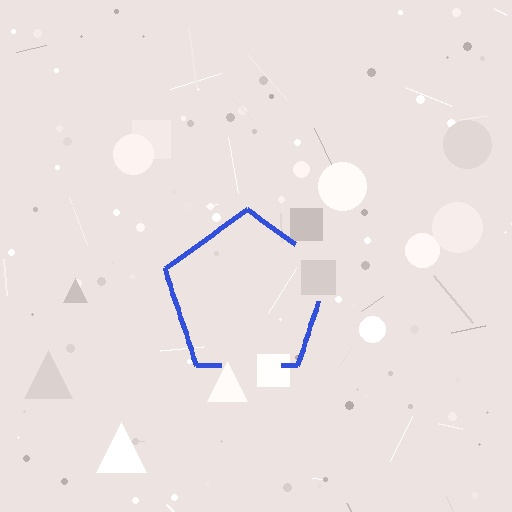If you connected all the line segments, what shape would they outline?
They would outline a pentagon.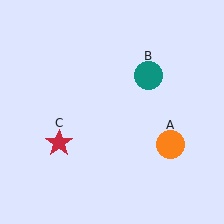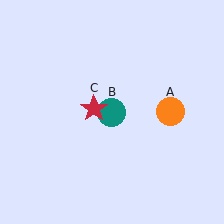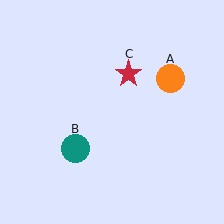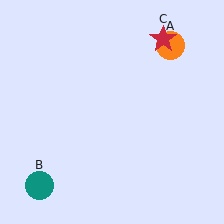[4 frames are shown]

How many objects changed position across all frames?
3 objects changed position: orange circle (object A), teal circle (object B), red star (object C).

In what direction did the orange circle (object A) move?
The orange circle (object A) moved up.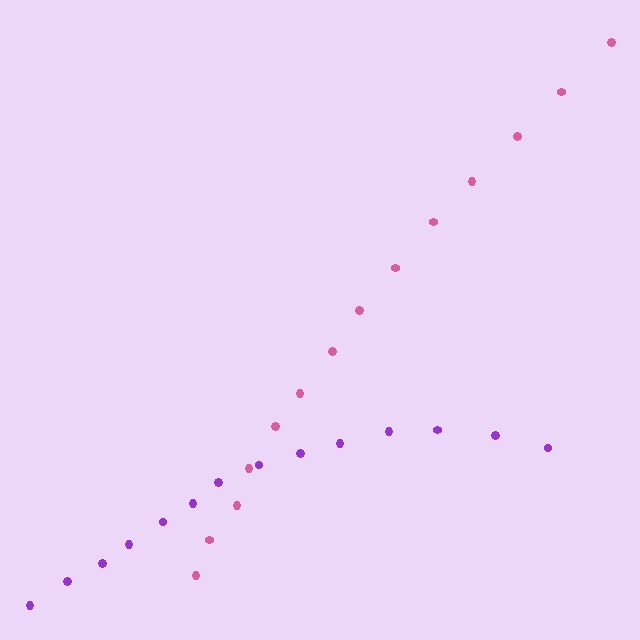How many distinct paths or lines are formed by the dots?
There are 2 distinct paths.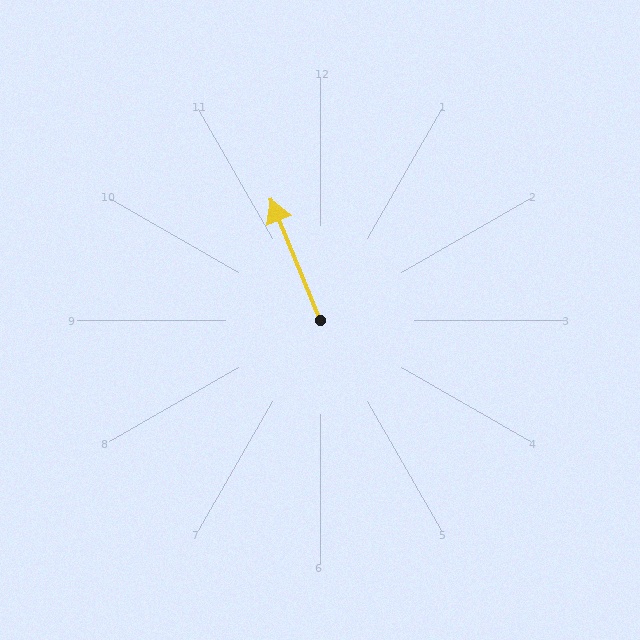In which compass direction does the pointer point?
North.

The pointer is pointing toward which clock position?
Roughly 11 o'clock.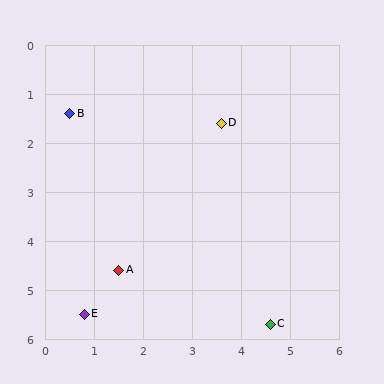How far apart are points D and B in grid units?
Points D and B are about 3.1 grid units apart.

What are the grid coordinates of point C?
Point C is at approximately (4.6, 5.7).